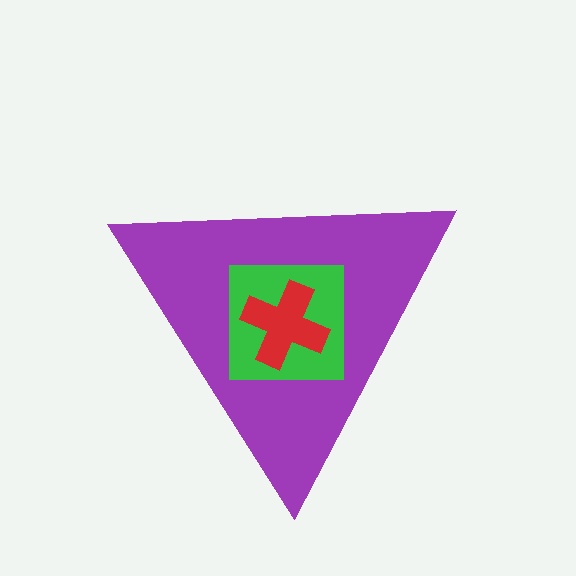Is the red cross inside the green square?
Yes.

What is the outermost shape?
The purple triangle.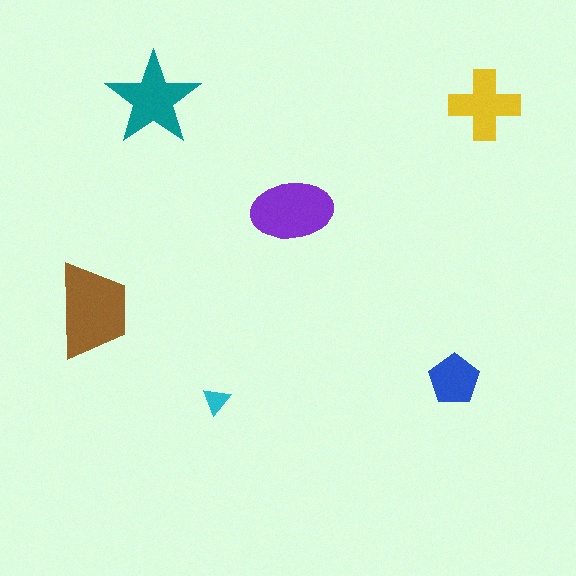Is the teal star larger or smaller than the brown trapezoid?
Smaller.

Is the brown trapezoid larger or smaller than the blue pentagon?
Larger.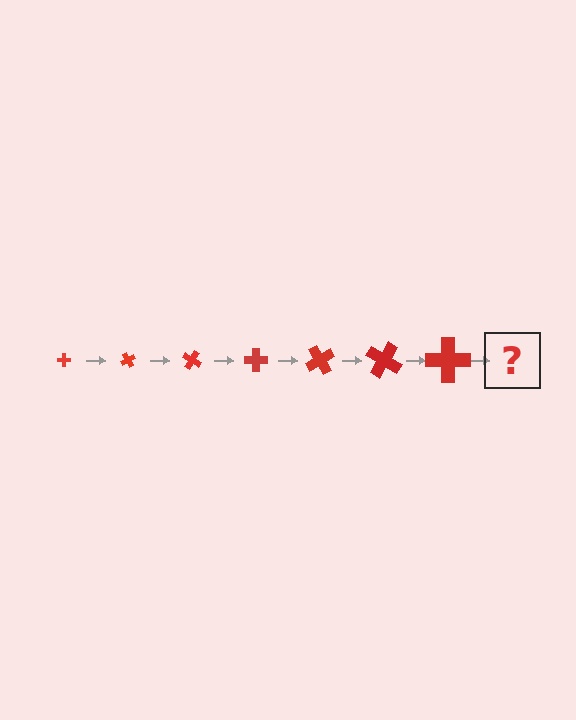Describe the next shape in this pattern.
It should be a cross, larger than the previous one and rotated 420 degrees from the start.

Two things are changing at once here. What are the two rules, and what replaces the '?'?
The two rules are that the cross grows larger each step and it rotates 60 degrees each step. The '?' should be a cross, larger than the previous one and rotated 420 degrees from the start.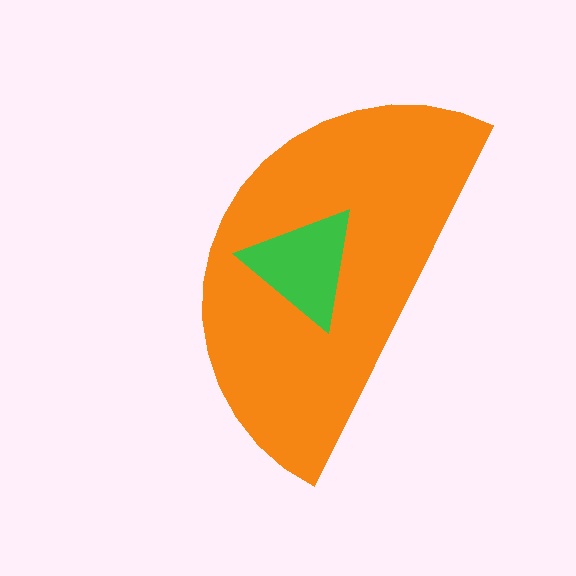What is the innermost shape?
The green triangle.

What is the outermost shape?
The orange semicircle.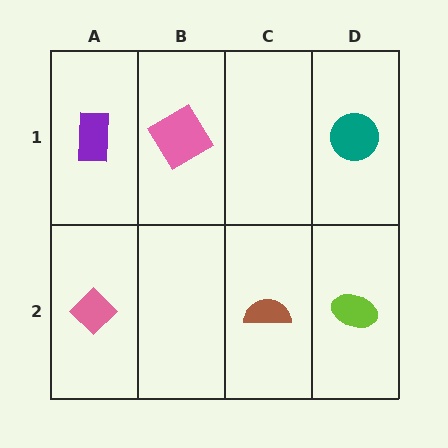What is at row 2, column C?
A brown semicircle.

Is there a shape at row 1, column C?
No, that cell is empty.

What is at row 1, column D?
A teal circle.